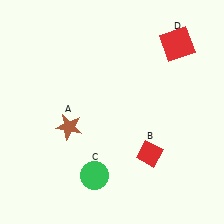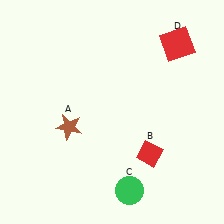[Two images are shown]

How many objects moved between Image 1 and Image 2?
1 object moved between the two images.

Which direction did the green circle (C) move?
The green circle (C) moved right.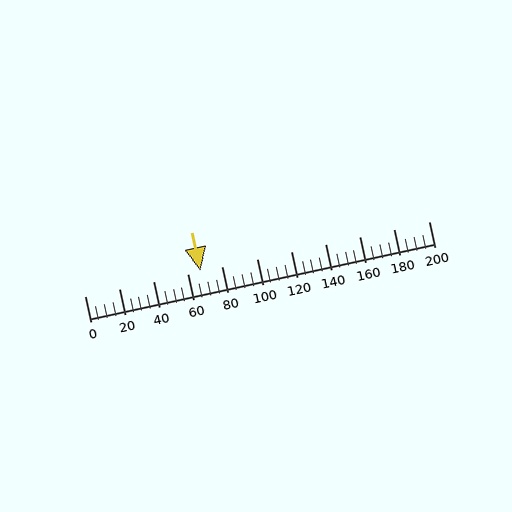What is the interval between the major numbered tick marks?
The major tick marks are spaced 20 units apart.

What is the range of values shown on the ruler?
The ruler shows values from 0 to 200.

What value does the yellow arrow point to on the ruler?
The yellow arrow points to approximately 68.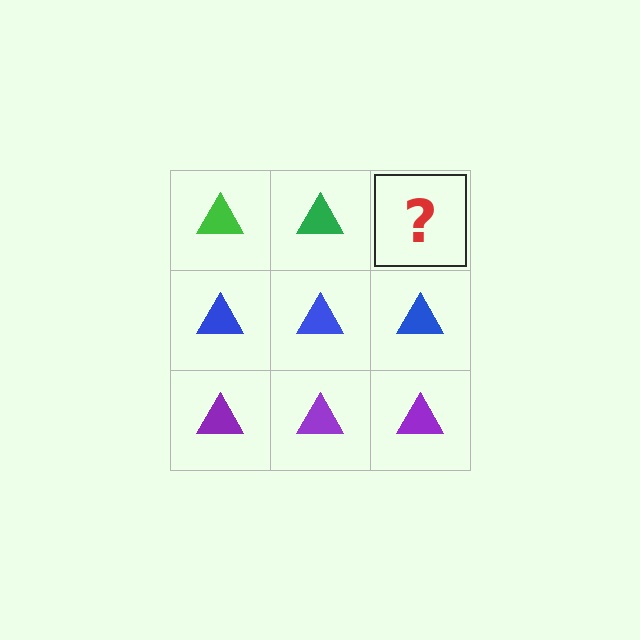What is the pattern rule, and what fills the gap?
The rule is that each row has a consistent color. The gap should be filled with a green triangle.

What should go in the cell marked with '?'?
The missing cell should contain a green triangle.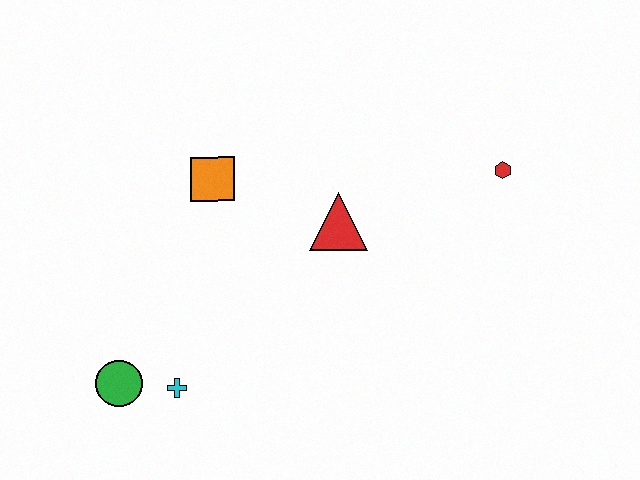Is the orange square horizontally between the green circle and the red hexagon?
Yes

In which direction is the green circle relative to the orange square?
The green circle is below the orange square.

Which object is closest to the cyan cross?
The green circle is closest to the cyan cross.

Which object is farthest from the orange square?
The red hexagon is farthest from the orange square.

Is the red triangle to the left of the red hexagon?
Yes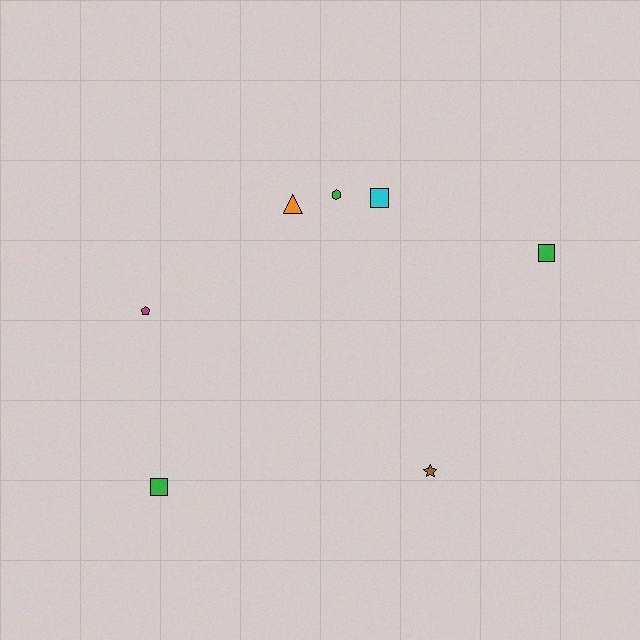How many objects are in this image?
There are 7 objects.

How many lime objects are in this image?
There are no lime objects.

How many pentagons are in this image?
There is 1 pentagon.